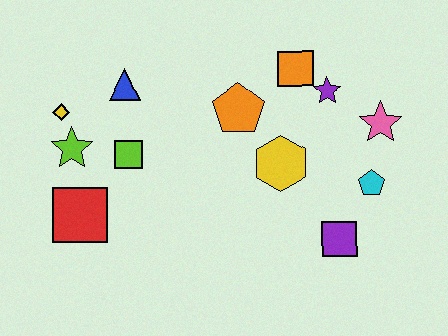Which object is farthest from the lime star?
The pink star is farthest from the lime star.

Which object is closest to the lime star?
The yellow diamond is closest to the lime star.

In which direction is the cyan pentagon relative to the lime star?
The cyan pentagon is to the right of the lime star.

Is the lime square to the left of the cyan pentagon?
Yes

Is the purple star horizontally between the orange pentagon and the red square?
No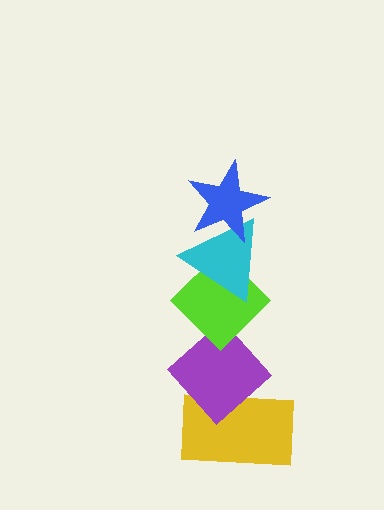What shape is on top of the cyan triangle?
The blue star is on top of the cyan triangle.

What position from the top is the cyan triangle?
The cyan triangle is 2nd from the top.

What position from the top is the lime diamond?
The lime diamond is 3rd from the top.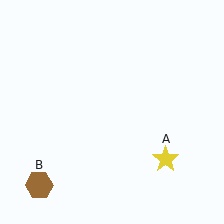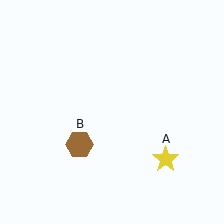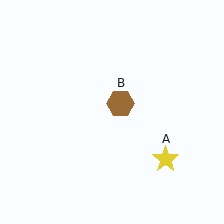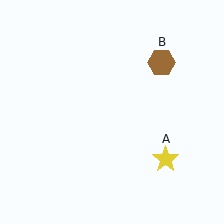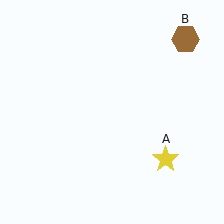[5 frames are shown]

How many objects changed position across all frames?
1 object changed position: brown hexagon (object B).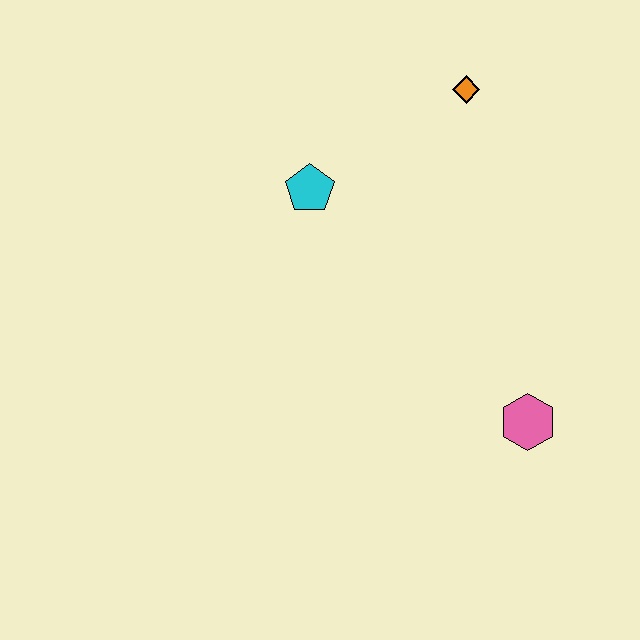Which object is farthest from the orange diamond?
The pink hexagon is farthest from the orange diamond.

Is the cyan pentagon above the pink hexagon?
Yes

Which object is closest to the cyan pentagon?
The orange diamond is closest to the cyan pentagon.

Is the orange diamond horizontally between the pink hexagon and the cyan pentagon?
Yes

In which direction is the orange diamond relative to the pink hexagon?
The orange diamond is above the pink hexagon.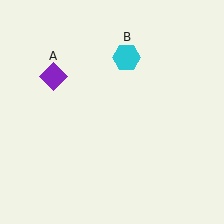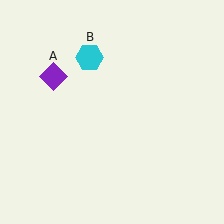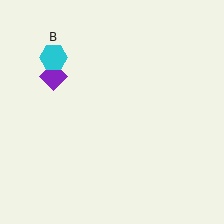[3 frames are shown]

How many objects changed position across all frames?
1 object changed position: cyan hexagon (object B).